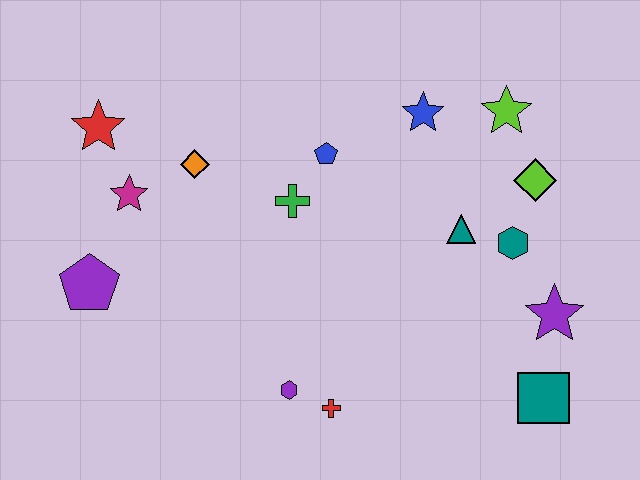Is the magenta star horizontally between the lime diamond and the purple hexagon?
No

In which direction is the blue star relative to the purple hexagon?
The blue star is above the purple hexagon.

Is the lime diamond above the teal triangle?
Yes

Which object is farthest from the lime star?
The purple pentagon is farthest from the lime star.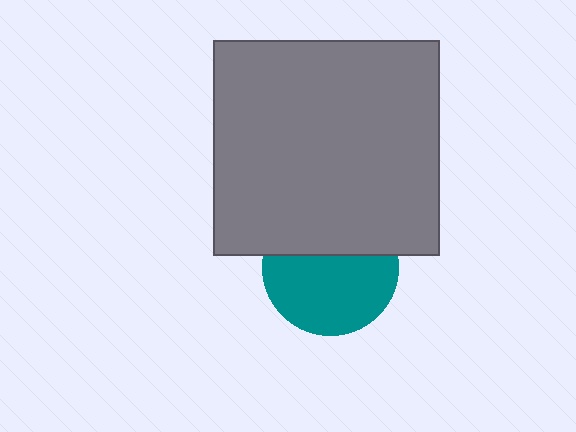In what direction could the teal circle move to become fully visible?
The teal circle could move down. That would shift it out from behind the gray rectangle entirely.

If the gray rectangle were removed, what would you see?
You would see the complete teal circle.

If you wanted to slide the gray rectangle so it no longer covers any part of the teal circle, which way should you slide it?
Slide it up — that is the most direct way to separate the two shapes.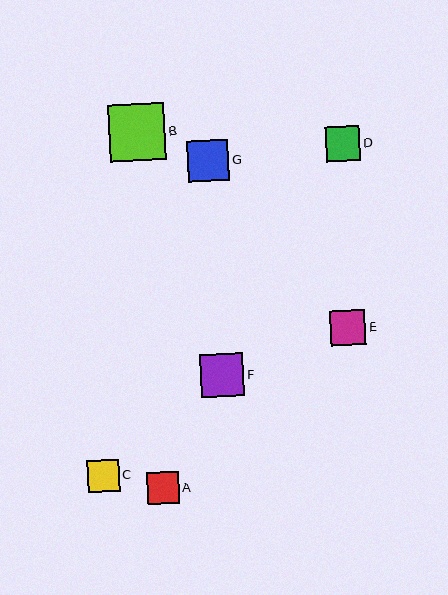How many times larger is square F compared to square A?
Square F is approximately 1.4 times the size of square A.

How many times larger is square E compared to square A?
Square E is approximately 1.1 times the size of square A.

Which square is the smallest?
Square A is the smallest with a size of approximately 32 pixels.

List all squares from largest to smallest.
From largest to smallest: B, F, G, E, D, C, A.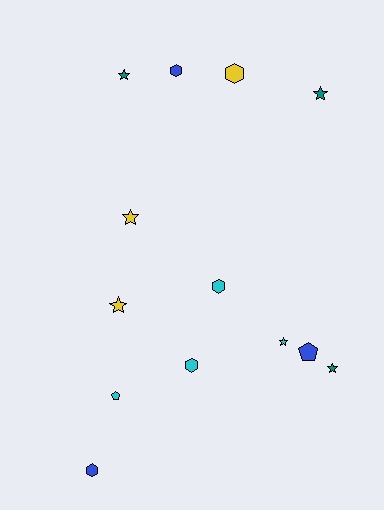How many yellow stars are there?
There are 2 yellow stars.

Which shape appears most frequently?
Star, with 6 objects.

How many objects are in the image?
There are 13 objects.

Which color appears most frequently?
Cyan, with 4 objects.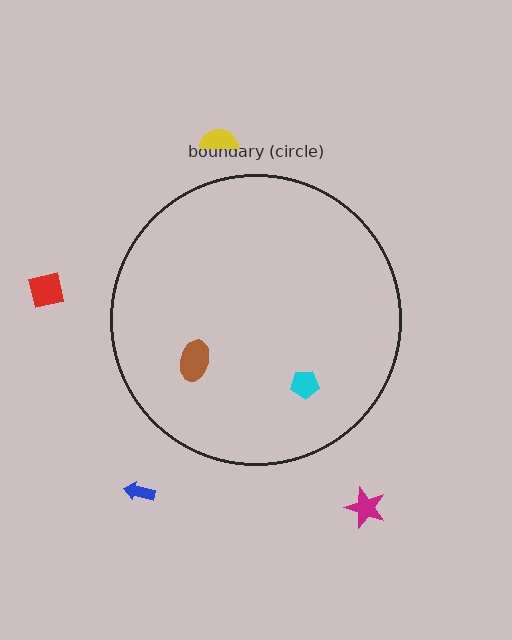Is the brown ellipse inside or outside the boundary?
Inside.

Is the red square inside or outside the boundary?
Outside.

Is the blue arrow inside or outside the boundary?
Outside.